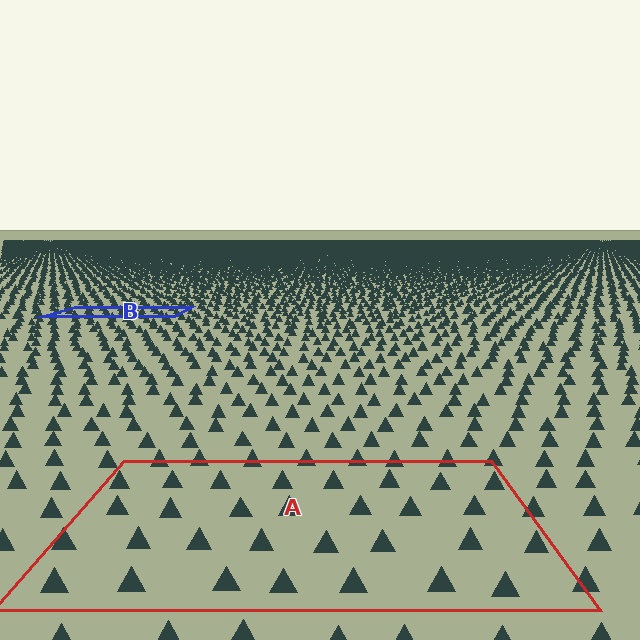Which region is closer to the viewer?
Region A is closer. The texture elements there are larger and more spread out.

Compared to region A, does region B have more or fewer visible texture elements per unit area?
Region B has more texture elements per unit area — they are packed more densely because it is farther away.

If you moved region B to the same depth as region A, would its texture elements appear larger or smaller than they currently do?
They would appear larger. At a closer depth, the same texture elements are projected at a bigger on-screen size.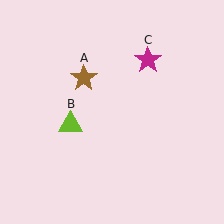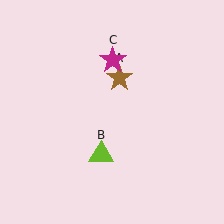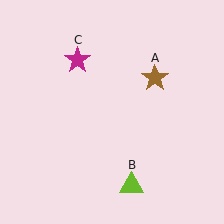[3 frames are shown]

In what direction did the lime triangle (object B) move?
The lime triangle (object B) moved down and to the right.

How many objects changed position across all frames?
3 objects changed position: brown star (object A), lime triangle (object B), magenta star (object C).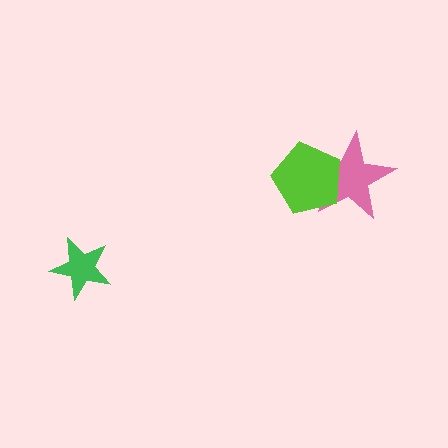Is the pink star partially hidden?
Yes, it is partially covered by another shape.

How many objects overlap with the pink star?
1 object overlaps with the pink star.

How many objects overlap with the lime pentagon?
1 object overlaps with the lime pentagon.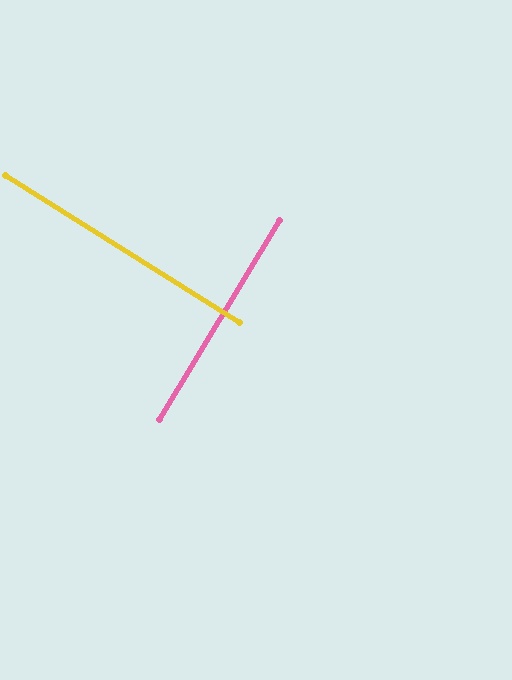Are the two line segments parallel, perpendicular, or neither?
Perpendicular — they meet at approximately 89°.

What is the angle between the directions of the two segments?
Approximately 89 degrees.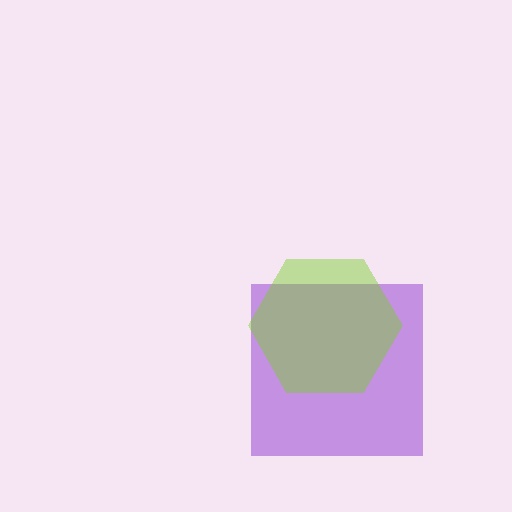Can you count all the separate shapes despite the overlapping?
Yes, there are 2 separate shapes.